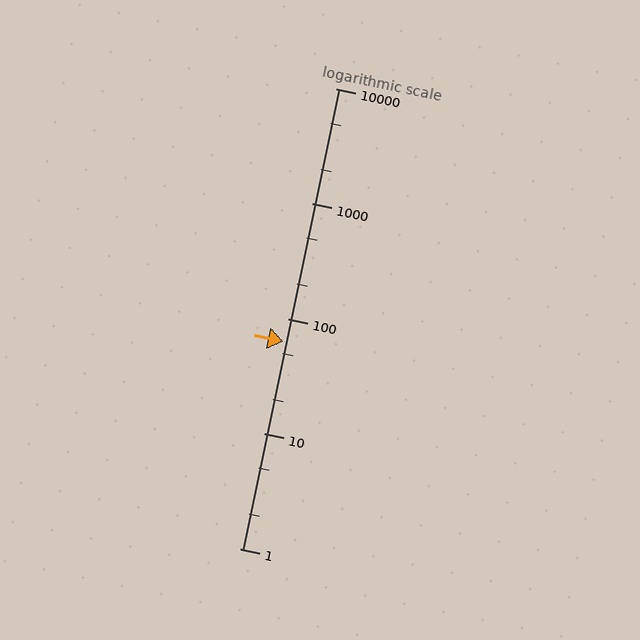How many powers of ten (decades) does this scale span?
The scale spans 4 decades, from 1 to 10000.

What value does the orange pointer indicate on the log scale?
The pointer indicates approximately 63.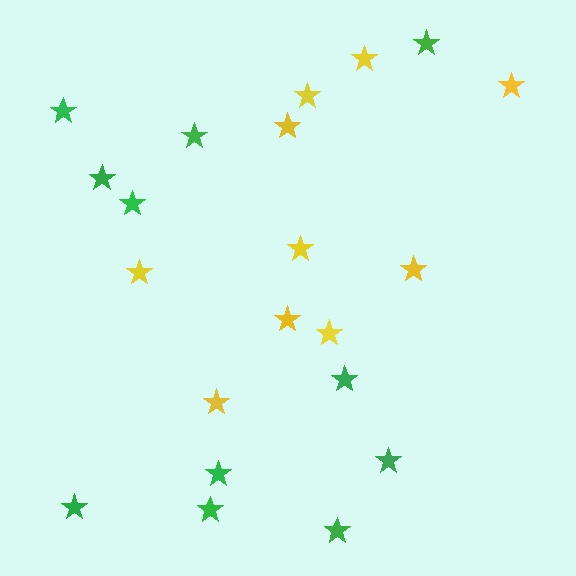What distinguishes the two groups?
There are 2 groups: one group of green stars (11) and one group of yellow stars (10).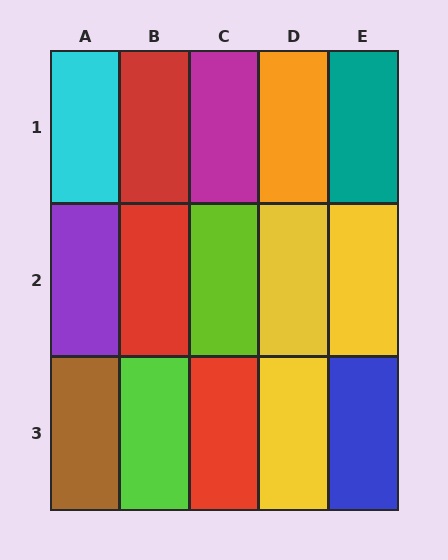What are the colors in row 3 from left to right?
Brown, lime, red, yellow, blue.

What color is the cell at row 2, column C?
Lime.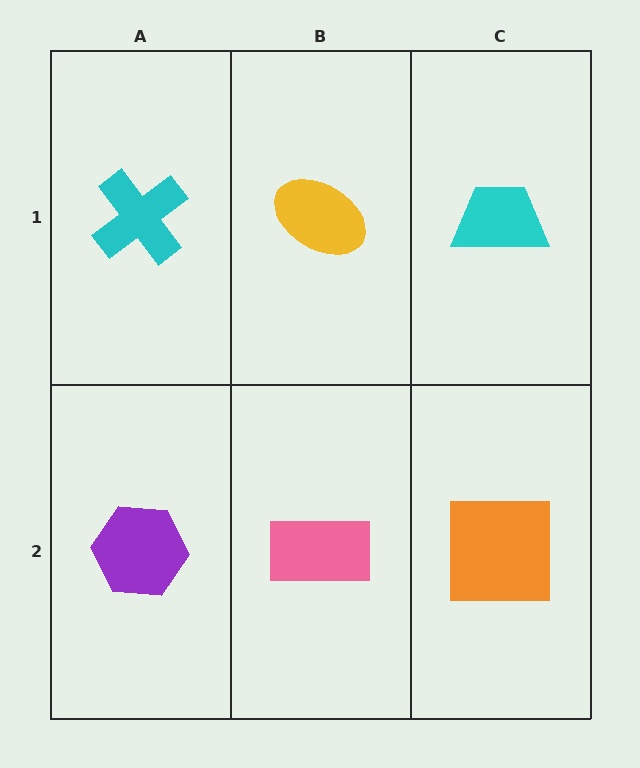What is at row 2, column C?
An orange square.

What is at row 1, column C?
A cyan trapezoid.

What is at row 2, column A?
A purple hexagon.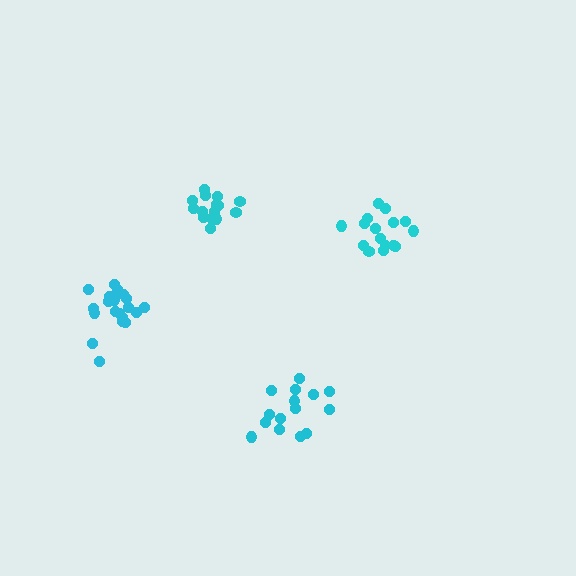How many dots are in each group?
Group 1: 15 dots, Group 2: 16 dots, Group 3: 20 dots, Group 4: 15 dots (66 total).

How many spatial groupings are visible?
There are 4 spatial groupings.